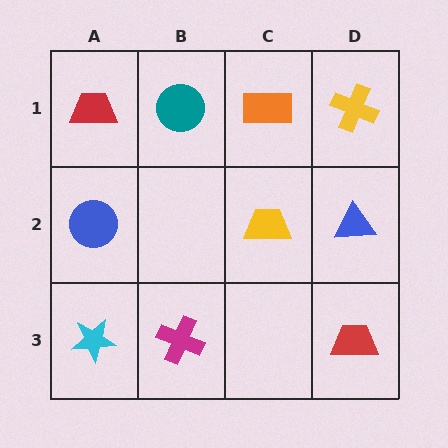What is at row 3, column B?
A magenta cross.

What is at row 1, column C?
An orange rectangle.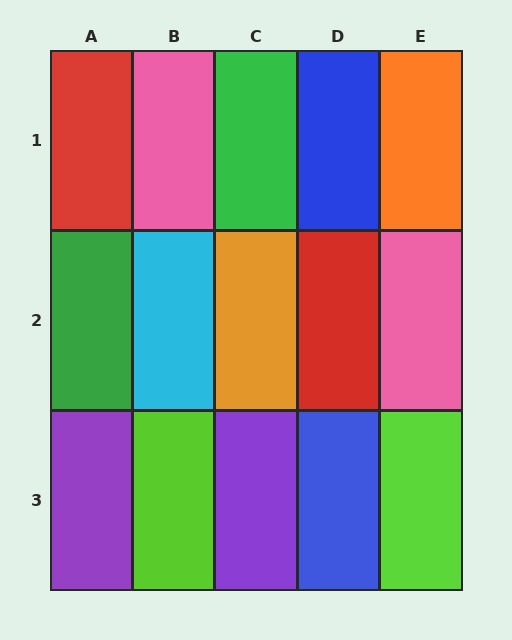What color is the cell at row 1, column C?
Green.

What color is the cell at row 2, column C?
Orange.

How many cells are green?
2 cells are green.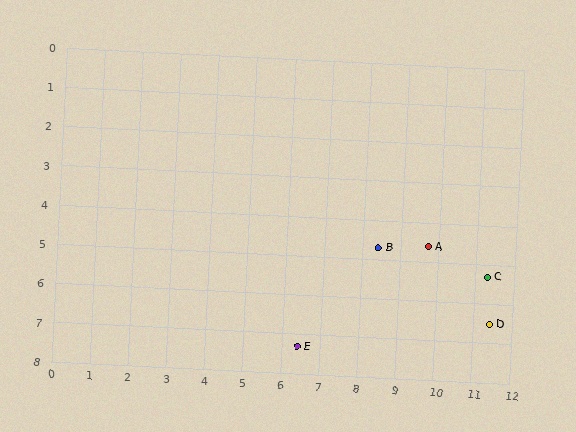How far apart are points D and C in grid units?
Points D and C are about 1.2 grid units apart.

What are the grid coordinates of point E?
Point E is at approximately (6.4, 7.3).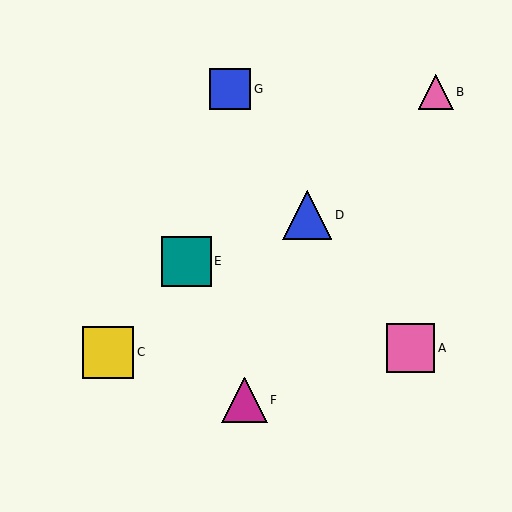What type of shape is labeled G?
Shape G is a blue square.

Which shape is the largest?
The yellow square (labeled C) is the largest.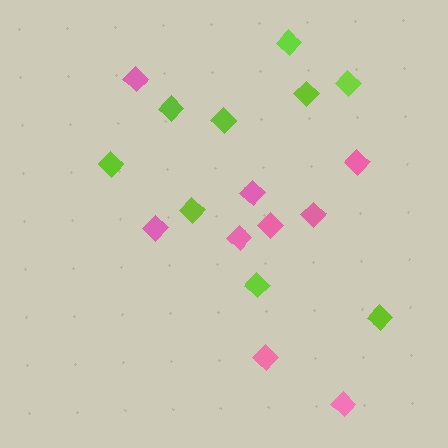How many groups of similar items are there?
There are 2 groups: one group of lime diamonds (9) and one group of pink diamonds (9).